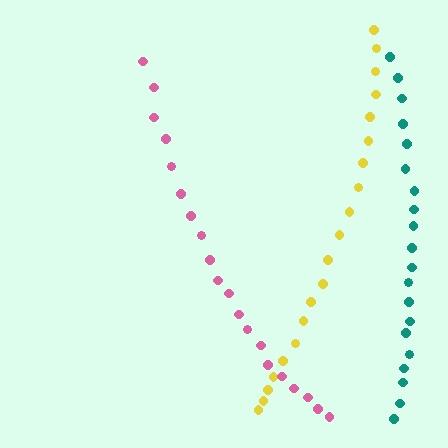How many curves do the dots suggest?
There are 3 distinct paths.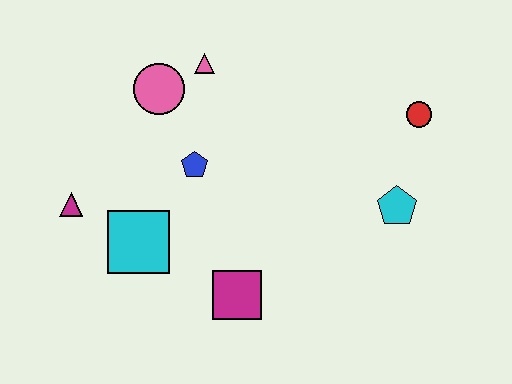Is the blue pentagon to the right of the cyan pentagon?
No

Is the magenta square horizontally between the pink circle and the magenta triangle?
No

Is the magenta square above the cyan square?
No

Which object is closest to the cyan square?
The magenta triangle is closest to the cyan square.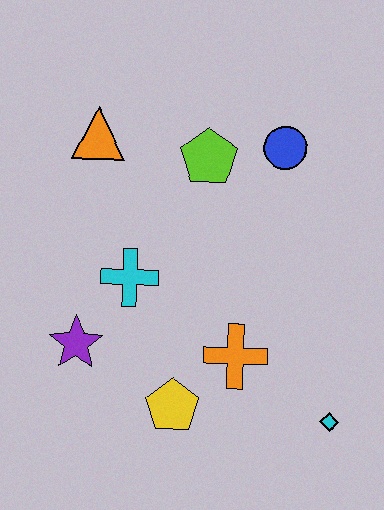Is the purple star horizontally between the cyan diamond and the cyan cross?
No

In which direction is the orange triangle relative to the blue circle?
The orange triangle is to the left of the blue circle.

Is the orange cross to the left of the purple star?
No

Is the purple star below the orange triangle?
Yes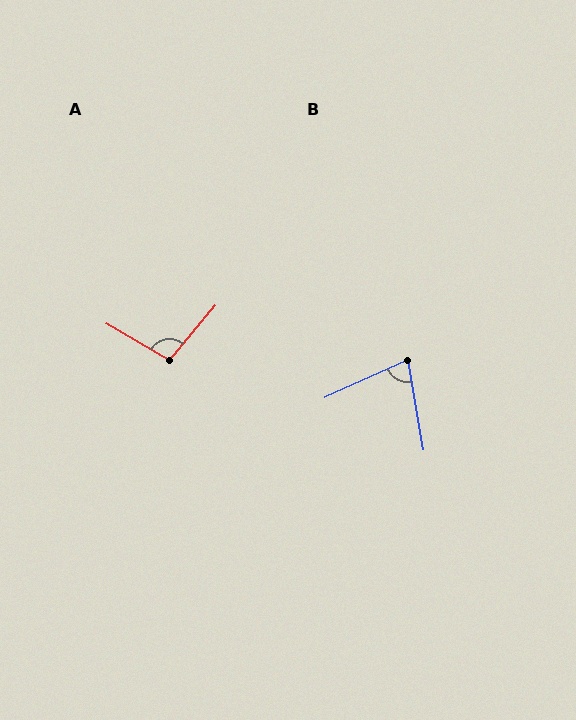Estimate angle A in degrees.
Approximately 100 degrees.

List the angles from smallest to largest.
B (75°), A (100°).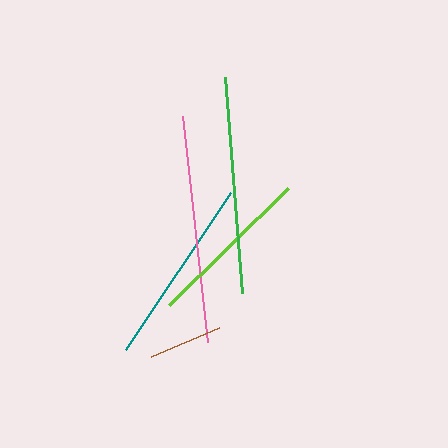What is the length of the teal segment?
The teal segment is approximately 190 pixels long.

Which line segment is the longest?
The pink line is the longest at approximately 228 pixels.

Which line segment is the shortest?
The brown line is the shortest at approximately 75 pixels.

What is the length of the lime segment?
The lime segment is approximately 166 pixels long.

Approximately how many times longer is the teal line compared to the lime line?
The teal line is approximately 1.1 times the length of the lime line.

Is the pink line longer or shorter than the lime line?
The pink line is longer than the lime line.